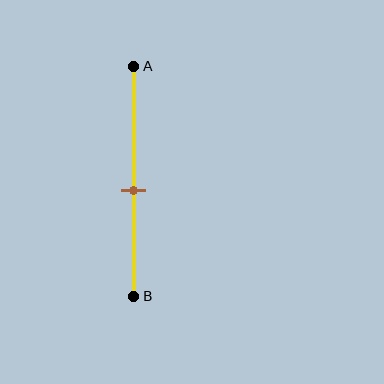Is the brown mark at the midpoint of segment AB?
No, the mark is at about 55% from A, not at the 50% midpoint.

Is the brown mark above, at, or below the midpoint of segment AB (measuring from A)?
The brown mark is below the midpoint of segment AB.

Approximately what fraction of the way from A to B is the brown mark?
The brown mark is approximately 55% of the way from A to B.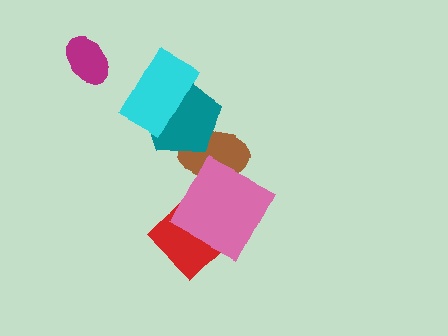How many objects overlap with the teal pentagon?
2 objects overlap with the teal pentagon.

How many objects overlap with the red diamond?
1 object overlaps with the red diamond.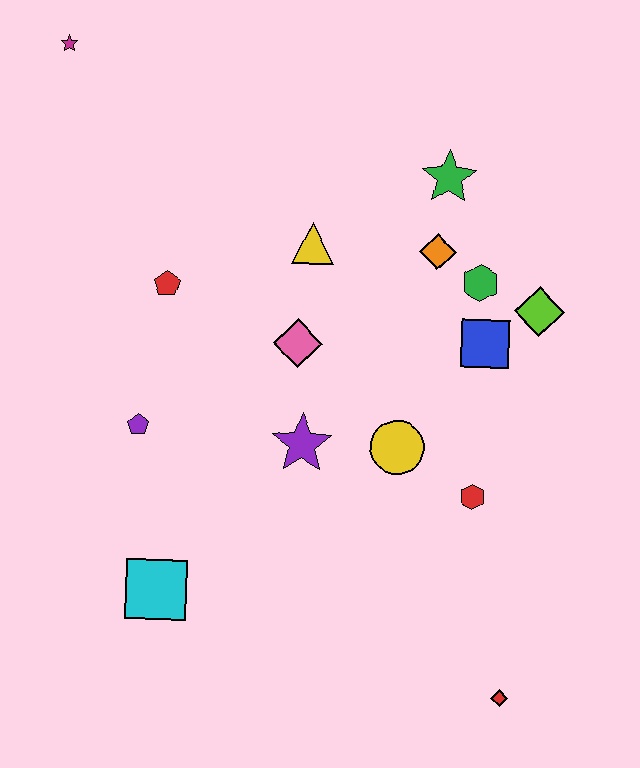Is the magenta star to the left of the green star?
Yes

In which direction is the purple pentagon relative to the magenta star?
The purple pentagon is below the magenta star.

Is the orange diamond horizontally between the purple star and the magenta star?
No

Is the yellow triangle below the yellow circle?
No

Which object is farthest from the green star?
The red diamond is farthest from the green star.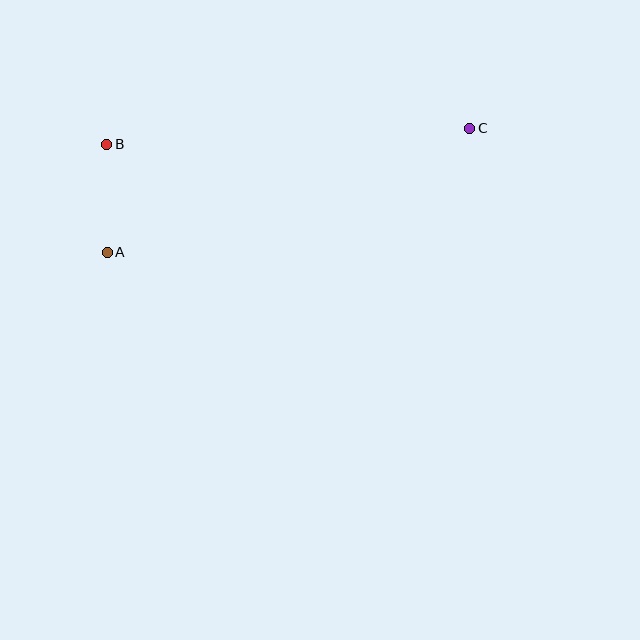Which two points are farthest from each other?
Points A and C are farthest from each other.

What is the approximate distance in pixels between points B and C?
The distance between B and C is approximately 363 pixels.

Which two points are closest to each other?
Points A and B are closest to each other.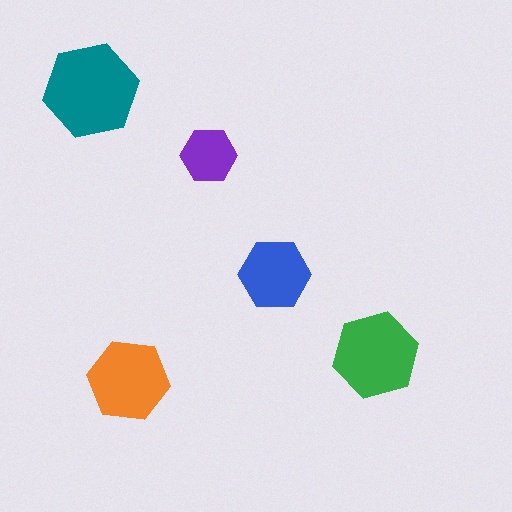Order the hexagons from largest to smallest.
the teal one, the green one, the orange one, the blue one, the purple one.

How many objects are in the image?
There are 5 objects in the image.